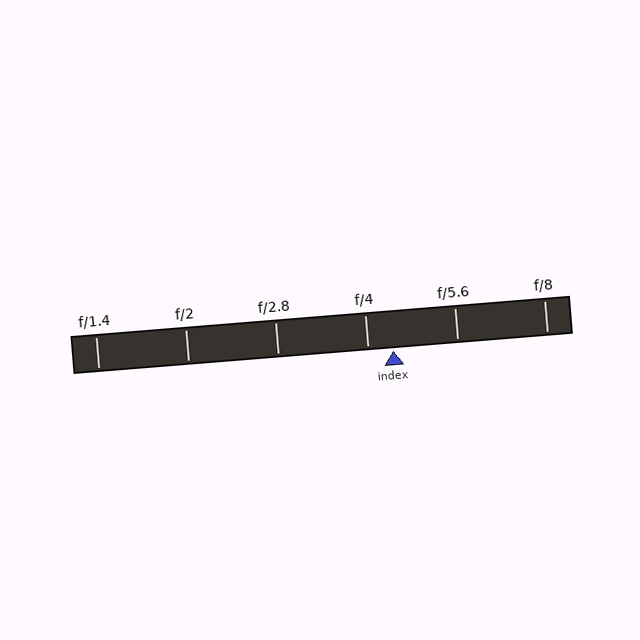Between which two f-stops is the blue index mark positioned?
The index mark is between f/4 and f/5.6.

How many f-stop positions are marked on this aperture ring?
There are 6 f-stop positions marked.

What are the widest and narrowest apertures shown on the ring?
The widest aperture shown is f/1.4 and the narrowest is f/8.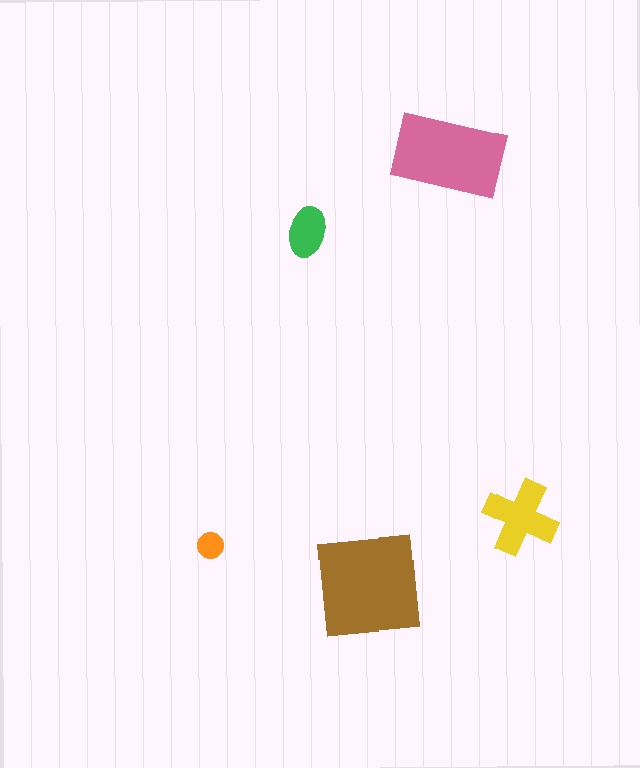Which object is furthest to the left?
The orange circle is leftmost.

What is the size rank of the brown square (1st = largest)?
1st.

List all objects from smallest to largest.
The orange circle, the green ellipse, the yellow cross, the pink rectangle, the brown square.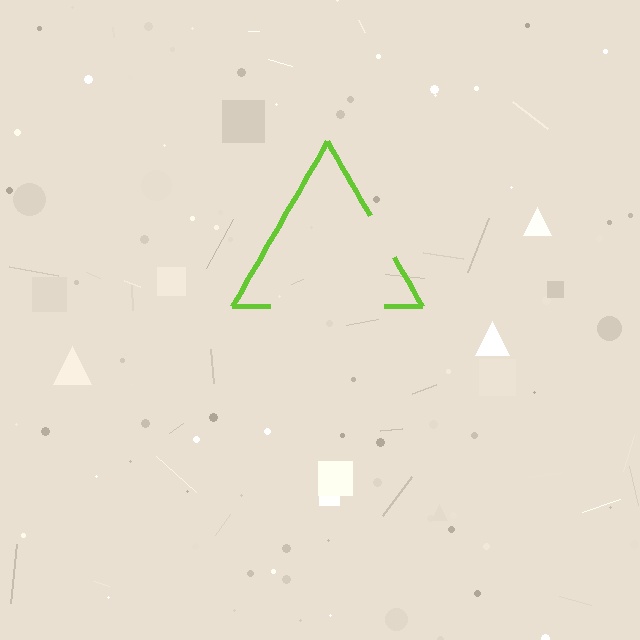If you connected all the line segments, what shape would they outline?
They would outline a triangle.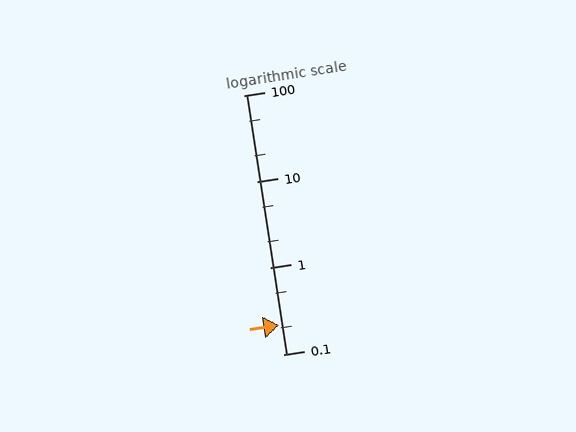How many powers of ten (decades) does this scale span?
The scale spans 3 decades, from 0.1 to 100.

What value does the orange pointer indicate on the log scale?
The pointer indicates approximately 0.22.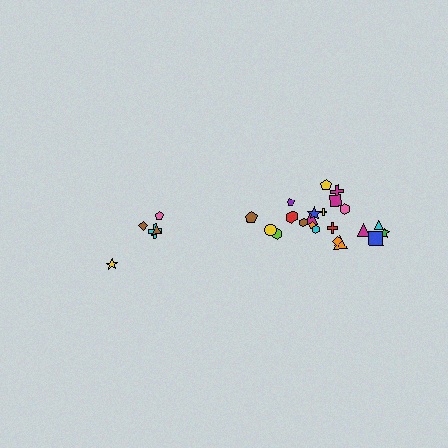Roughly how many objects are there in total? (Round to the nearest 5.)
Roughly 30 objects in total.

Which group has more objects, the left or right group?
The right group.